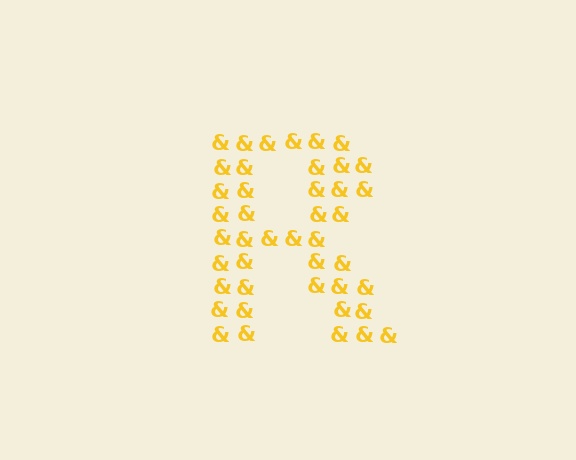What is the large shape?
The large shape is the letter R.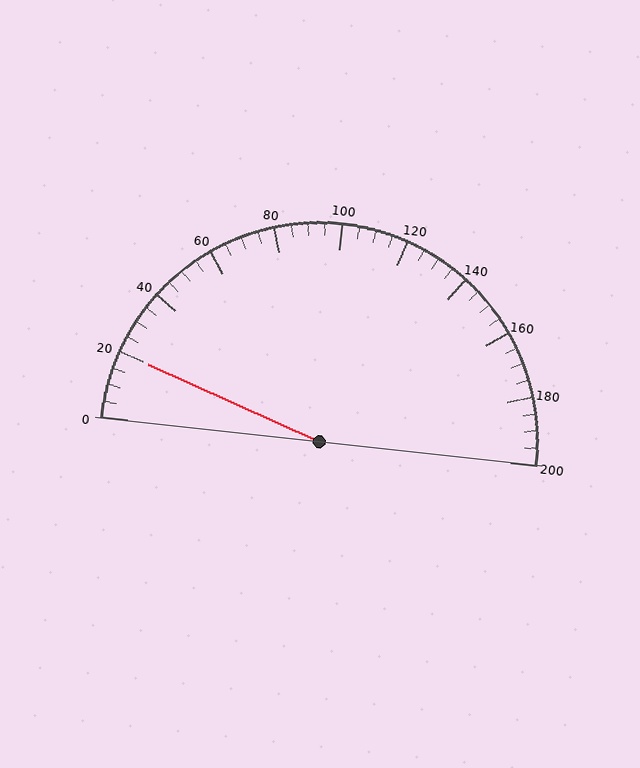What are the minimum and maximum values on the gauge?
The gauge ranges from 0 to 200.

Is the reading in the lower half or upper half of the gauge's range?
The reading is in the lower half of the range (0 to 200).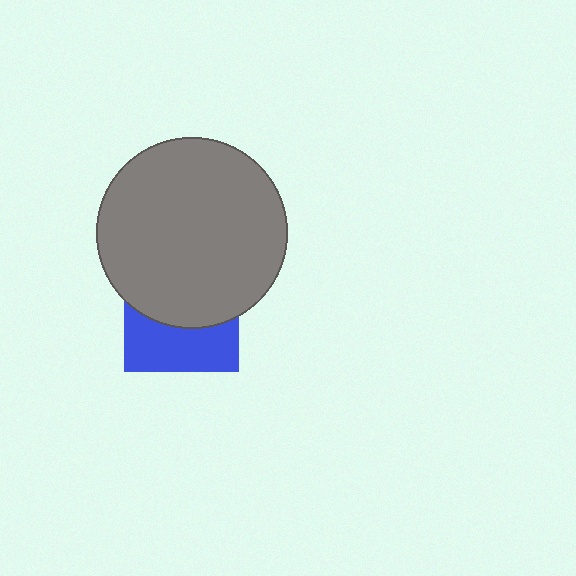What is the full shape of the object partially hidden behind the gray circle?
The partially hidden object is a blue square.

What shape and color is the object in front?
The object in front is a gray circle.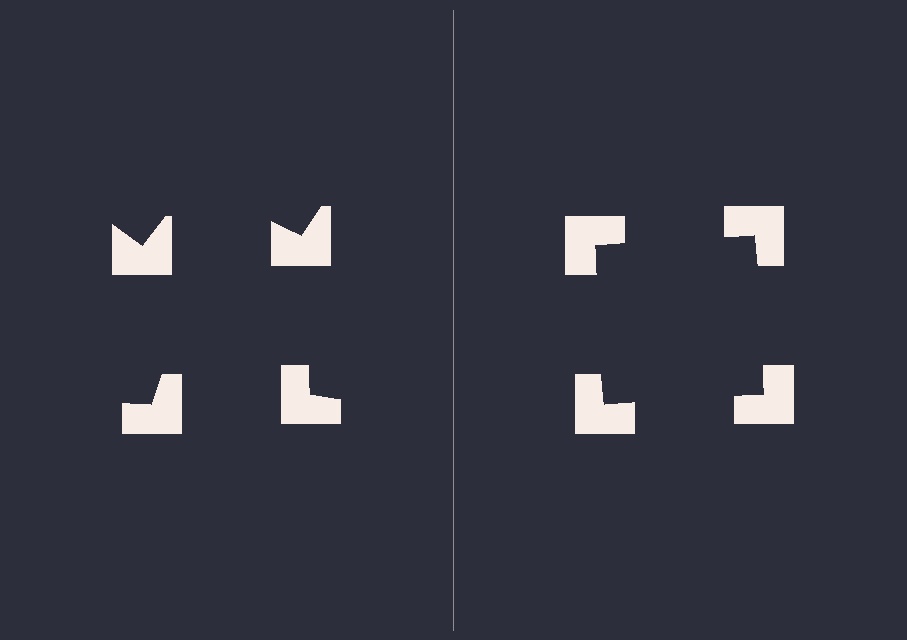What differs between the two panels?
The notched squares are positioned identically on both sides; only the wedge orientations differ. On the right they align to a square; on the left they are misaligned.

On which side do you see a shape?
An illusory square appears on the right side. On the left side the wedge cuts are rotated, so no coherent shape forms.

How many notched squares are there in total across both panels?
8 — 4 on each side.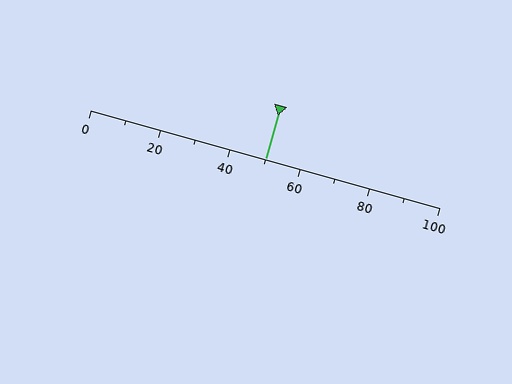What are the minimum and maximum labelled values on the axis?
The axis runs from 0 to 100.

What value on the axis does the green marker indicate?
The marker indicates approximately 50.